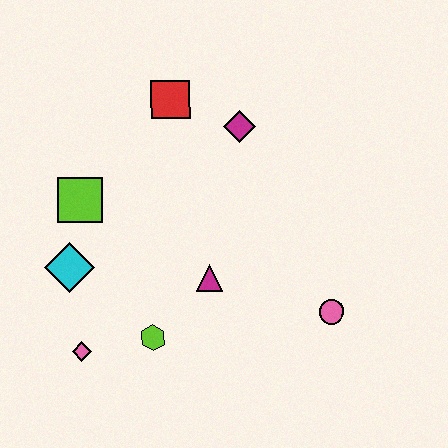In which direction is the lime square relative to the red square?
The lime square is below the red square.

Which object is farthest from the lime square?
The pink circle is farthest from the lime square.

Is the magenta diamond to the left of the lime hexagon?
No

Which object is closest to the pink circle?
The magenta triangle is closest to the pink circle.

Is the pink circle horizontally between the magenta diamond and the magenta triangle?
No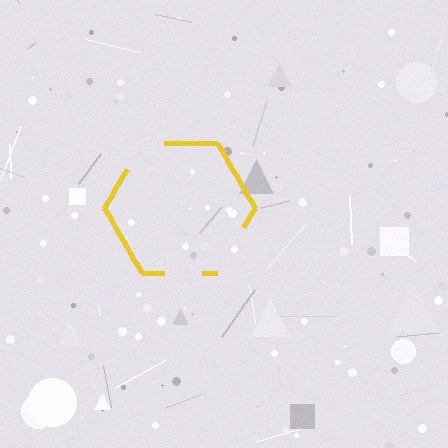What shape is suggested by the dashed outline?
The dashed outline suggests a hexagon.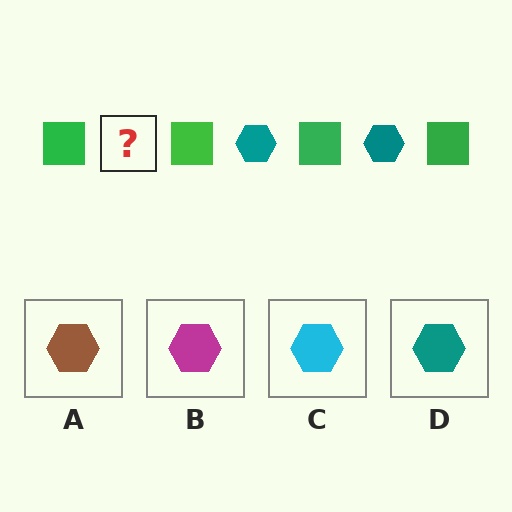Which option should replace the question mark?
Option D.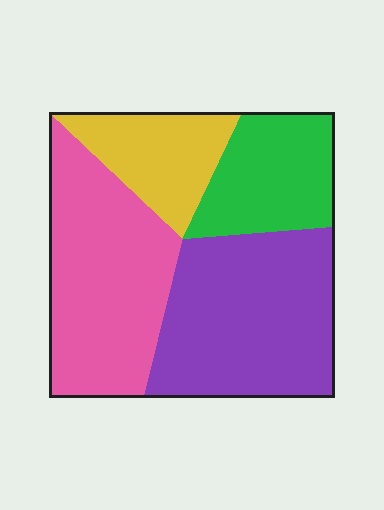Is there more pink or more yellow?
Pink.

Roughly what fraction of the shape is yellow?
Yellow covers 15% of the shape.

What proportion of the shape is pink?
Pink takes up about one third (1/3) of the shape.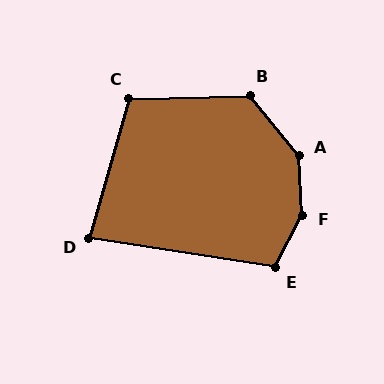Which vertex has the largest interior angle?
F, at approximately 149 degrees.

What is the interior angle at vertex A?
Approximately 145 degrees (obtuse).